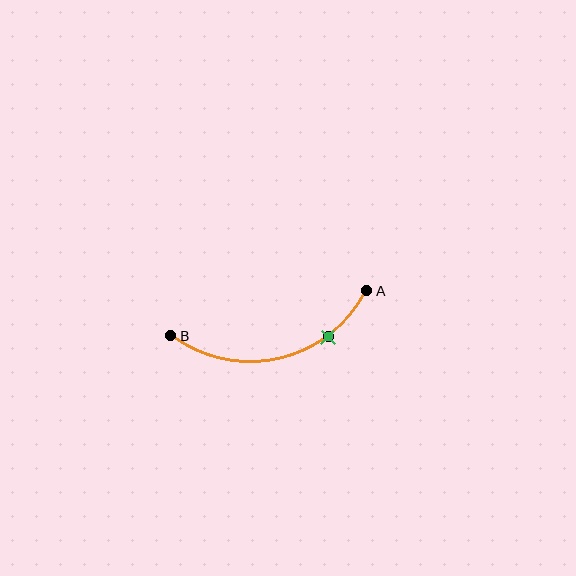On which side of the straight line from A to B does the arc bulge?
The arc bulges below the straight line connecting A and B.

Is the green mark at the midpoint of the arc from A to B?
No. The green mark lies on the arc but is closer to endpoint A. The arc midpoint would be at the point on the curve equidistant along the arc from both A and B.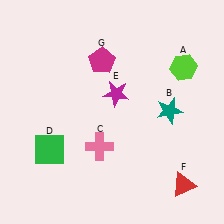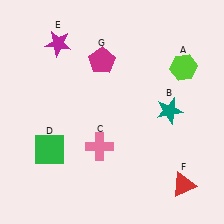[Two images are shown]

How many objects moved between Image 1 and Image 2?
1 object moved between the two images.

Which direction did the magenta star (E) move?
The magenta star (E) moved left.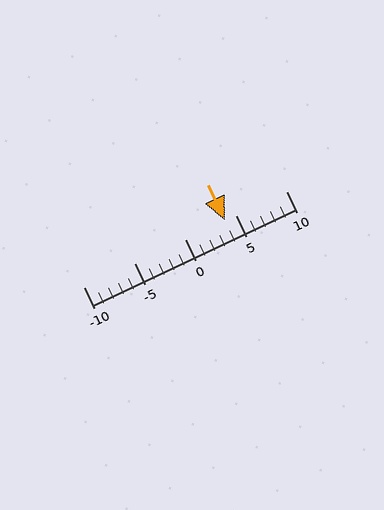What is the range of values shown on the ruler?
The ruler shows values from -10 to 10.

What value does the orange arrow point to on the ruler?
The orange arrow points to approximately 4.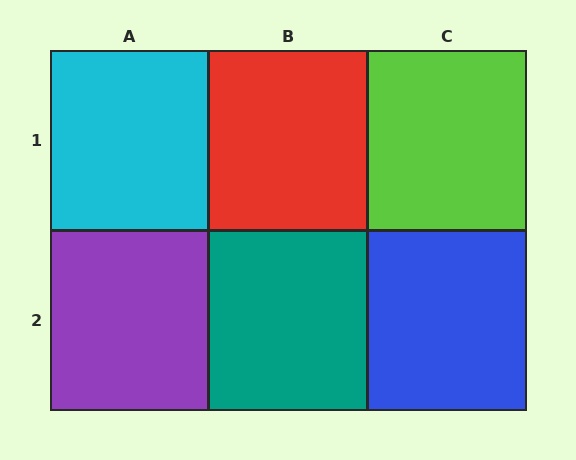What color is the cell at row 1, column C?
Lime.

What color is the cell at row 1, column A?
Cyan.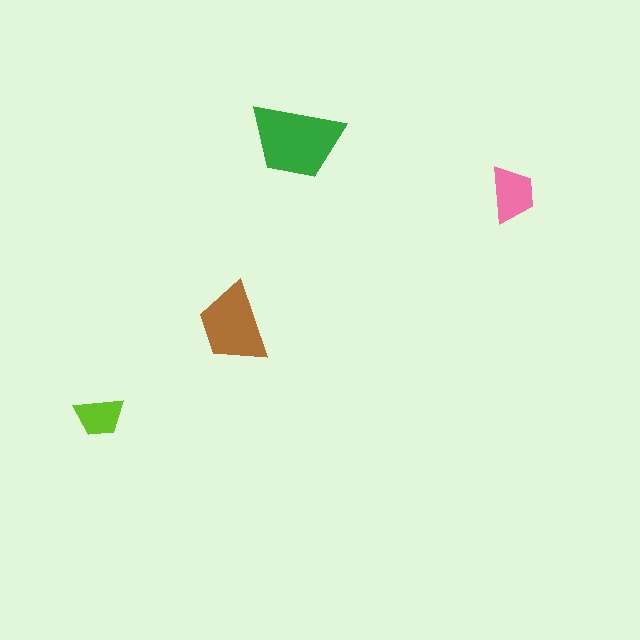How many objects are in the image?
There are 4 objects in the image.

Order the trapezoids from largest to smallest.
the green one, the brown one, the pink one, the lime one.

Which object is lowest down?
The lime trapezoid is bottommost.